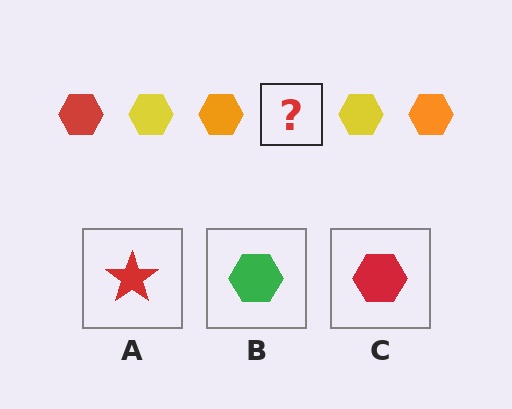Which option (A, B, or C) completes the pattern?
C.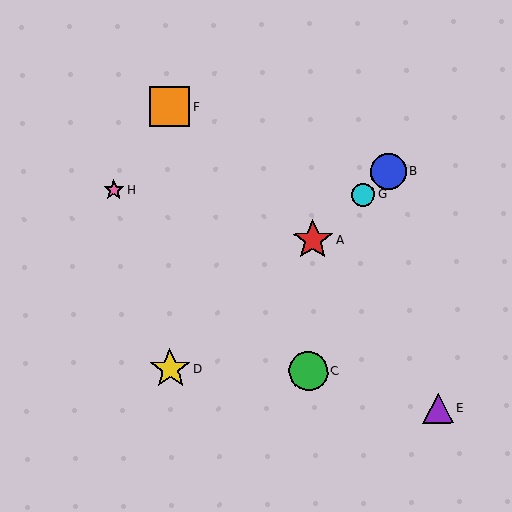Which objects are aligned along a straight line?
Objects A, B, D, G are aligned along a straight line.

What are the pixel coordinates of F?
Object F is at (170, 107).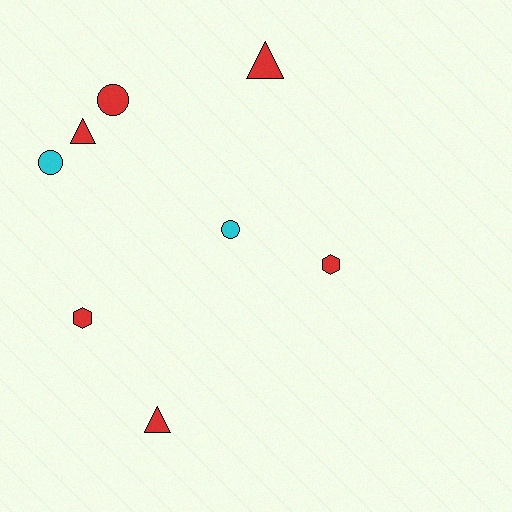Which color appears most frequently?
Red, with 6 objects.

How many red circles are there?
There is 1 red circle.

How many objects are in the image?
There are 8 objects.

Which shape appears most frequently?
Triangle, with 3 objects.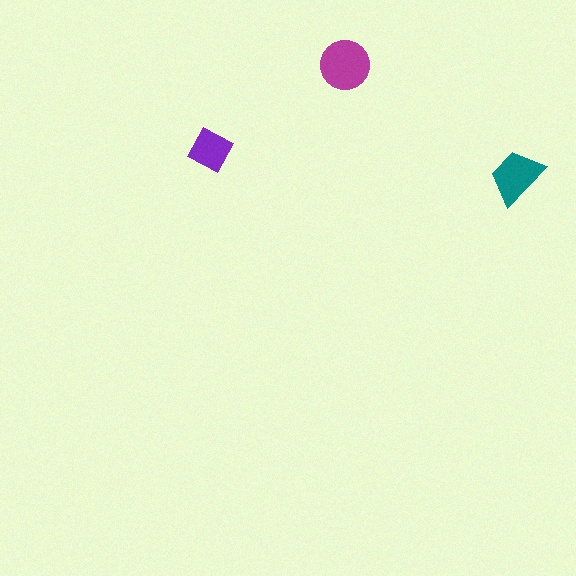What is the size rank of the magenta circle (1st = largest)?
1st.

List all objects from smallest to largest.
The purple diamond, the teal trapezoid, the magenta circle.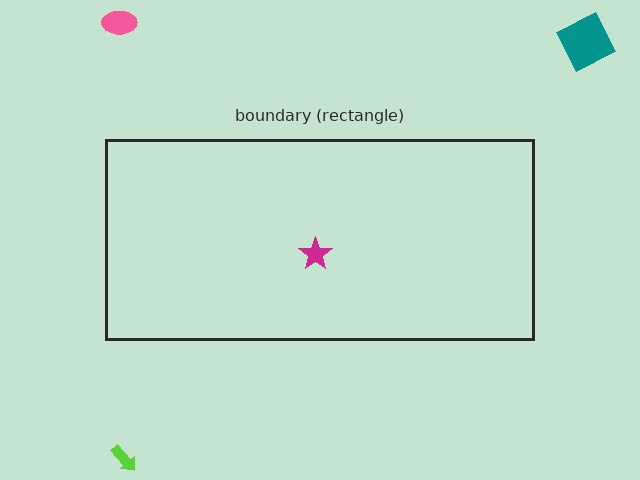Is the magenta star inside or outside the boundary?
Inside.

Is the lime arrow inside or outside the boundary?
Outside.